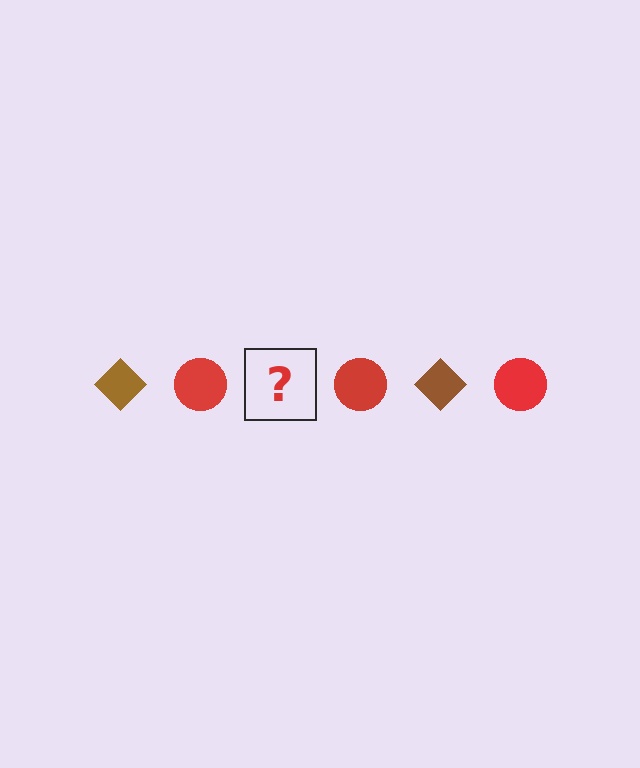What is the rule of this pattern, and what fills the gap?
The rule is that the pattern alternates between brown diamond and red circle. The gap should be filled with a brown diamond.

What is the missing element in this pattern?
The missing element is a brown diamond.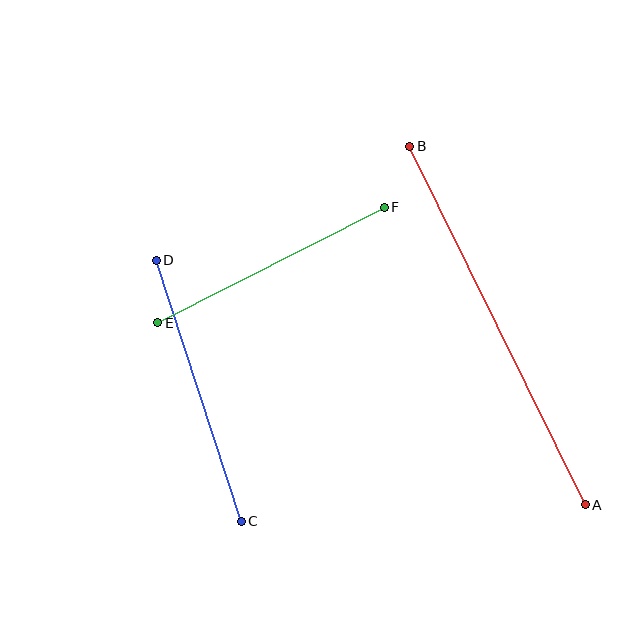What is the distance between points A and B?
The distance is approximately 399 pixels.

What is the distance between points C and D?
The distance is approximately 274 pixels.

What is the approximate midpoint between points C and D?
The midpoint is at approximately (199, 391) pixels.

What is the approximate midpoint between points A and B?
The midpoint is at approximately (498, 326) pixels.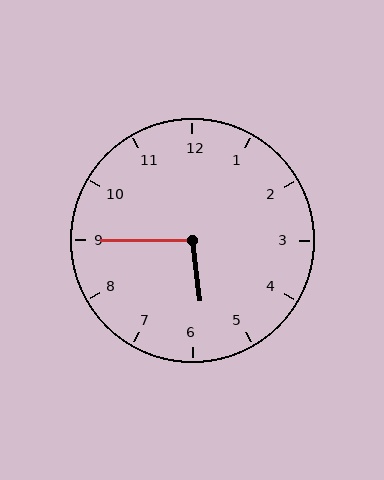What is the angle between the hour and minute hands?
Approximately 98 degrees.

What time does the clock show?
5:45.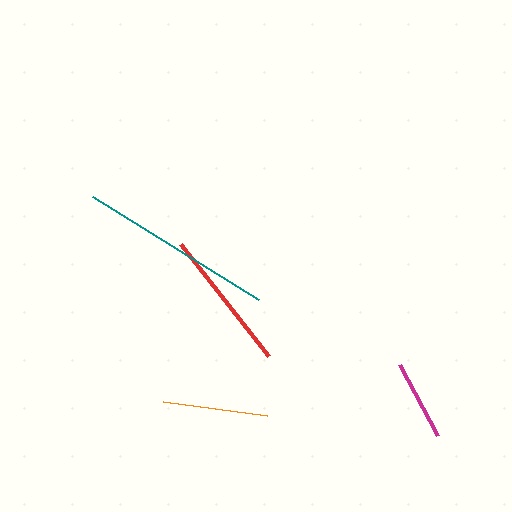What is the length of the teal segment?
The teal segment is approximately 195 pixels long.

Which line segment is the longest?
The teal line is the longest at approximately 195 pixels.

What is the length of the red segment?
The red segment is approximately 143 pixels long.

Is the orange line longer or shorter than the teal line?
The teal line is longer than the orange line.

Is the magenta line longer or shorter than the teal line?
The teal line is longer than the magenta line.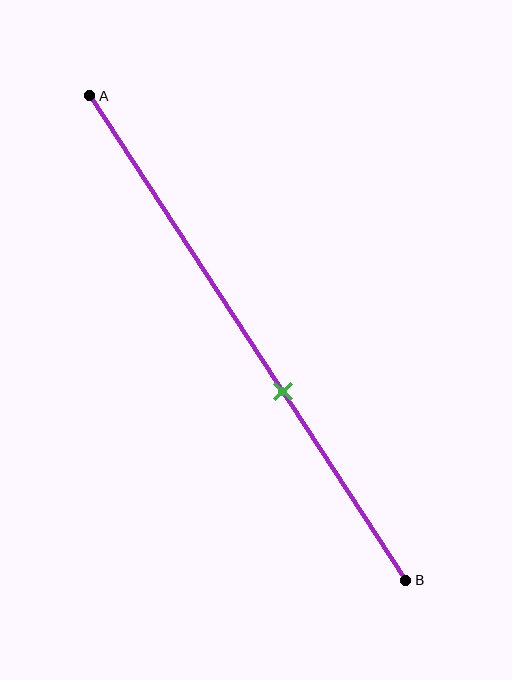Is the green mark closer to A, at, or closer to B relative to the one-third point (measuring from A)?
The green mark is closer to point B than the one-third point of segment AB.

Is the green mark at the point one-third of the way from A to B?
No, the mark is at about 60% from A, not at the 33% one-third point.